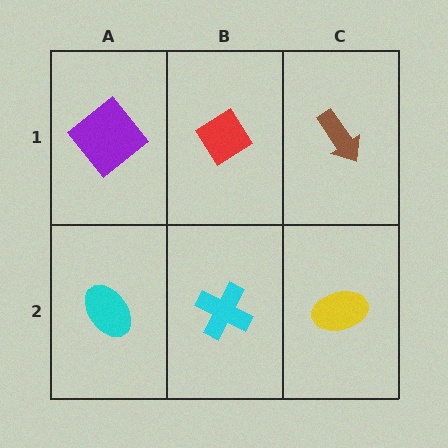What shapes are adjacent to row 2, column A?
A purple diamond (row 1, column A), a cyan cross (row 2, column B).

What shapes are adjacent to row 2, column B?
A red diamond (row 1, column B), a cyan ellipse (row 2, column A), a yellow ellipse (row 2, column C).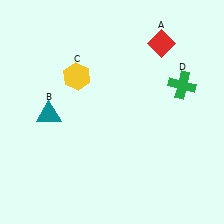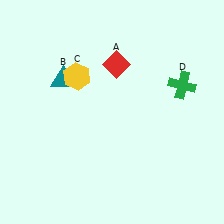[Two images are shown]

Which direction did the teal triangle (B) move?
The teal triangle (B) moved up.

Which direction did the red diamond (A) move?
The red diamond (A) moved left.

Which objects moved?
The objects that moved are: the red diamond (A), the teal triangle (B).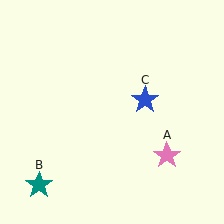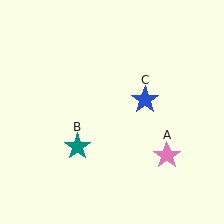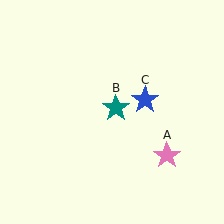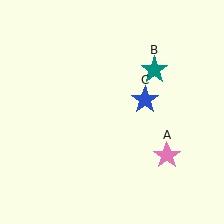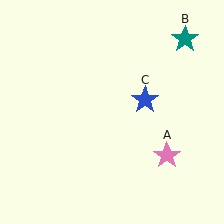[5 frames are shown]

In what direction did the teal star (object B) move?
The teal star (object B) moved up and to the right.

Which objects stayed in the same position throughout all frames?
Pink star (object A) and blue star (object C) remained stationary.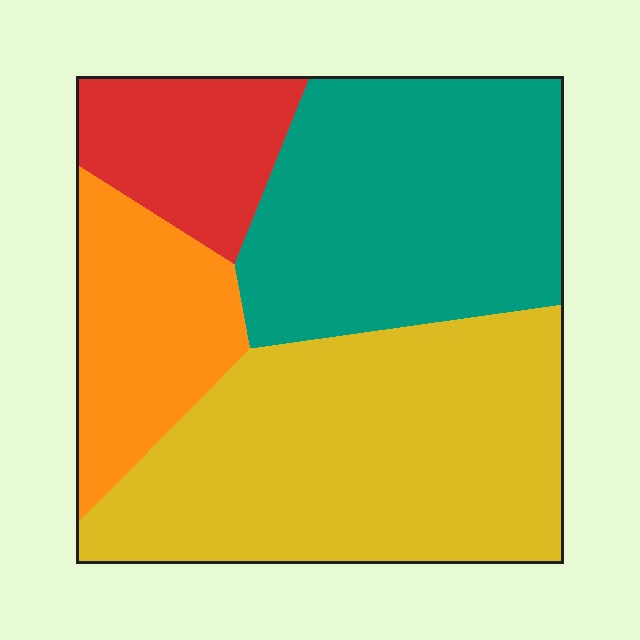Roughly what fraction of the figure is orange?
Orange takes up about one sixth (1/6) of the figure.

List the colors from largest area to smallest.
From largest to smallest: yellow, teal, orange, red.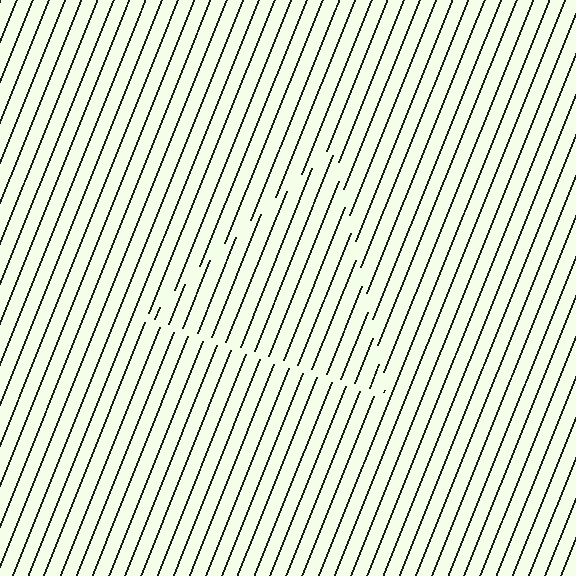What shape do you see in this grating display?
An illusory triangle. The interior of the shape contains the same grating, shifted by half a period — the contour is defined by the phase discontinuity where line-ends from the inner and outer gratings abut.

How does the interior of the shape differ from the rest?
The interior of the shape contains the same grating, shifted by half a period — the contour is defined by the phase discontinuity where line-ends from the inner and outer gratings abut.